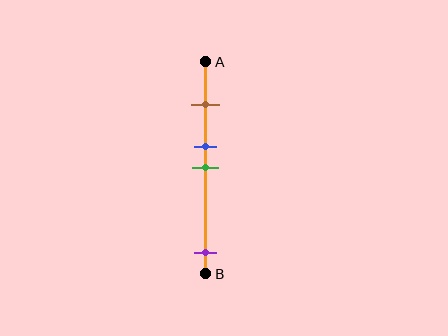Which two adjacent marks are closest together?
The blue and green marks are the closest adjacent pair.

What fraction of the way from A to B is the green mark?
The green mark is approximately 50% (0.5) of the way from A to B.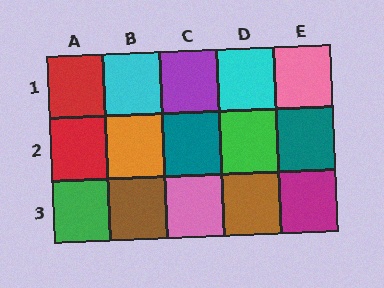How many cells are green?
2 cells are green.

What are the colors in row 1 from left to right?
Red, cyan, purple, cyan, pink.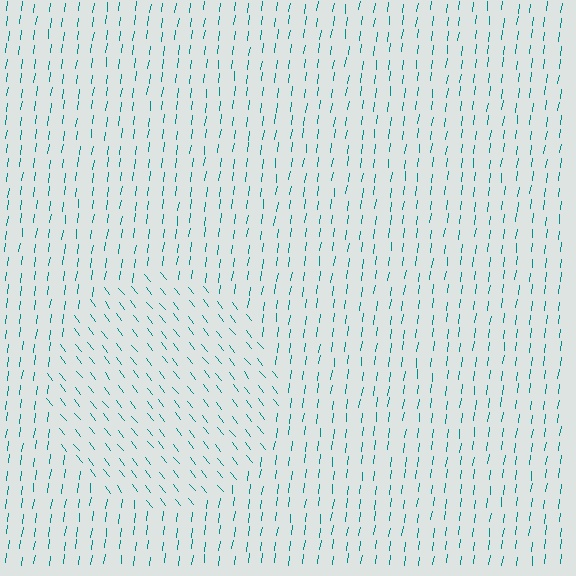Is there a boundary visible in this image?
Yes, there is a texture boundary formed by a change in line orientation.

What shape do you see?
I see a circle.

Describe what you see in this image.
The image is filled with small teal line segments. A circle region in the image has lines oriented differently from the surrounding lines, creating a visible texture boundary.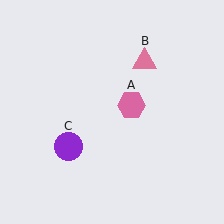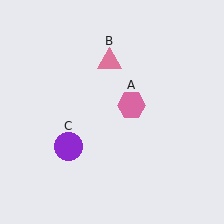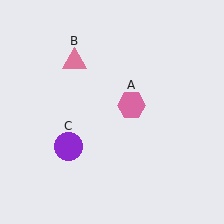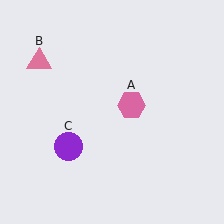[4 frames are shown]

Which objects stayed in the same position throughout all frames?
Pink hexagon (object A) and purple circle (object C) remained stationary.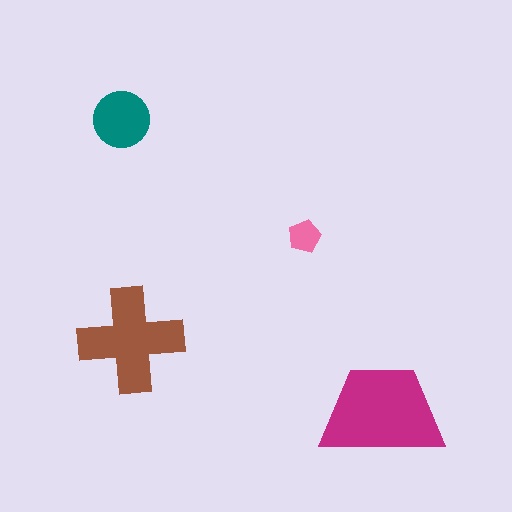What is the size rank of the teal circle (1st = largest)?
3rd.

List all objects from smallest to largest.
The pink pentagon, the teal circle, the brown cross, the magenta trapezoid.